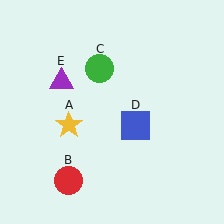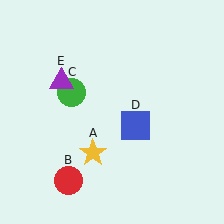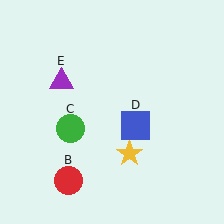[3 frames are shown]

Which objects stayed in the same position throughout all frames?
Red circle (object B) and blue square (object D) and purple triangle (object E) remained stationary.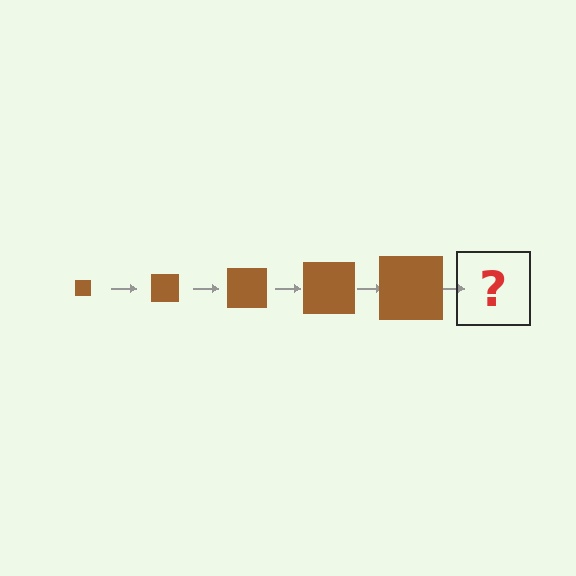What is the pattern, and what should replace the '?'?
The pattern is that the square gets progressively larger each step. The '?' should be a brown square, larger than the previous one.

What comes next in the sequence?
The next element should be a brown square, larger than the previous one.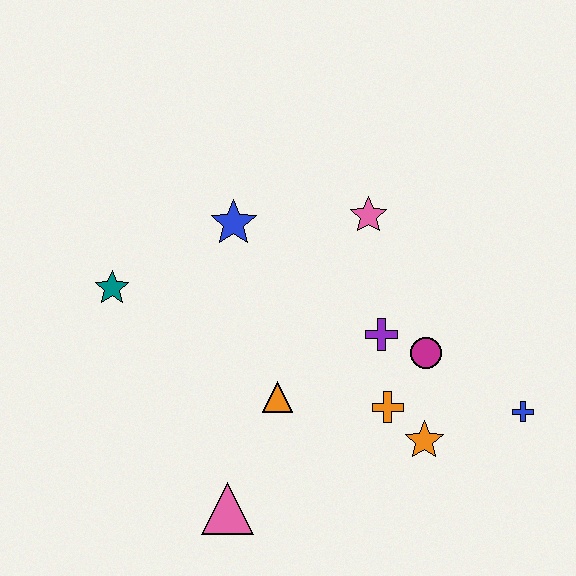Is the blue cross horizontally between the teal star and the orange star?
No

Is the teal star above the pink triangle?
Yes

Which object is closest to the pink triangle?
The orange triangle is closest to the pink triangle.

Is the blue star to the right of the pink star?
No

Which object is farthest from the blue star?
The blue cross is farthest from the blue star.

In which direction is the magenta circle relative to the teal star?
The magenta circle is to the right of the teal star.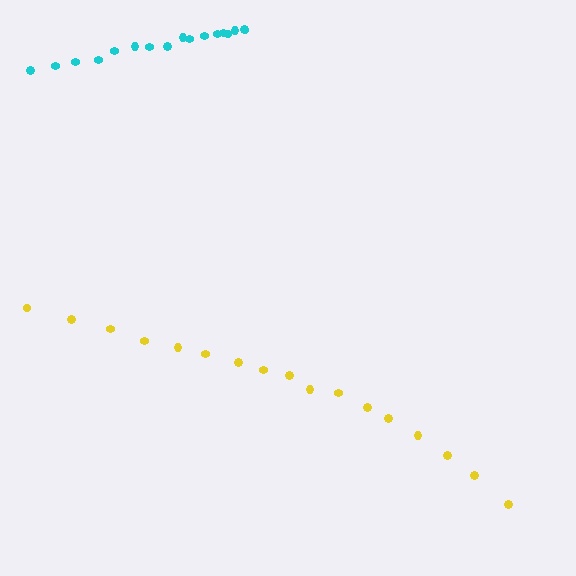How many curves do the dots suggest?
There are 2 distinct paths.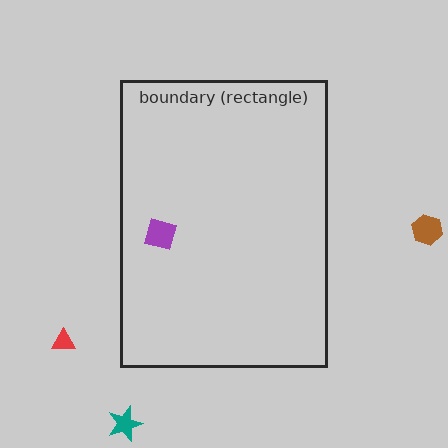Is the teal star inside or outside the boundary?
Outside.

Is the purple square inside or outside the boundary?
Inside.